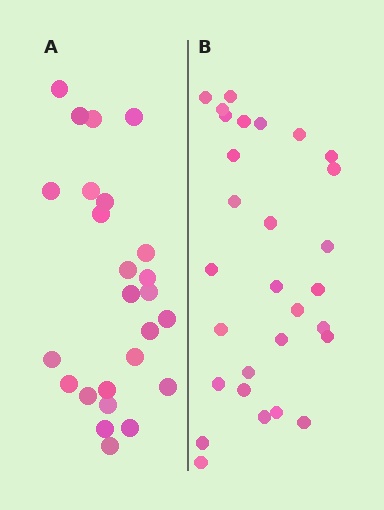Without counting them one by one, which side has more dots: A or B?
Region B (the right region) has more dots.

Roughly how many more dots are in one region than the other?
Region B has about 4 more dots than region A.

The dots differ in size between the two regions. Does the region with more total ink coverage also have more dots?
No. Region A has more total ink coverage because its dots are larger, but region B actually contains more individual dots. Total area can be misleading — the number of items is what matters here.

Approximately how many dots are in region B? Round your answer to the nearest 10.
About 30 dots. (The exact count is 29, which rounds to 30.)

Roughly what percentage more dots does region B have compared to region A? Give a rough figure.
About 15% more.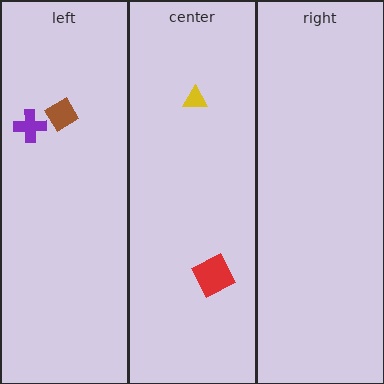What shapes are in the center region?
The yellow triangle, the red square.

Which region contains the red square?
The center region.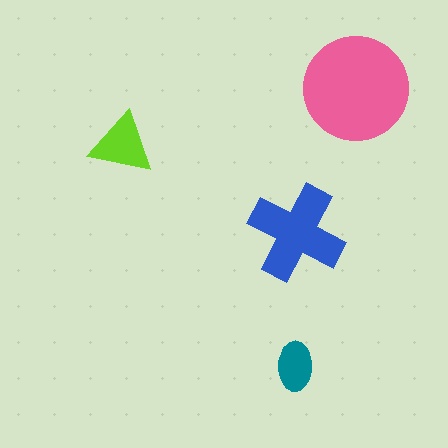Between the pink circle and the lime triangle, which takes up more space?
The pink circle.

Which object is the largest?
The pink circle.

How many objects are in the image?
There are 4 objects in the image.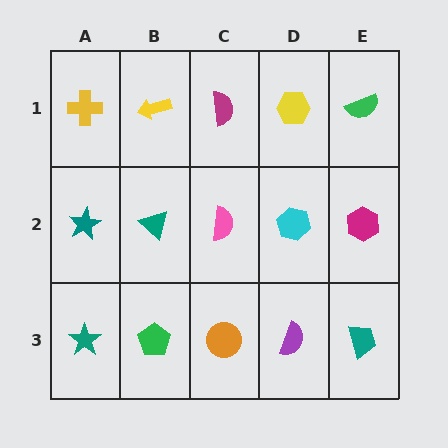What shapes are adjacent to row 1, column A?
A teal star (row 2, column A), a yellow arrow (row 1, column B).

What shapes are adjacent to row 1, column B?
A teal triangle (row 2, column B), a yellow cross (row 1, column A), a magenta semicircle (row 1, column C).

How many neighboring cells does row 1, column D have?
3.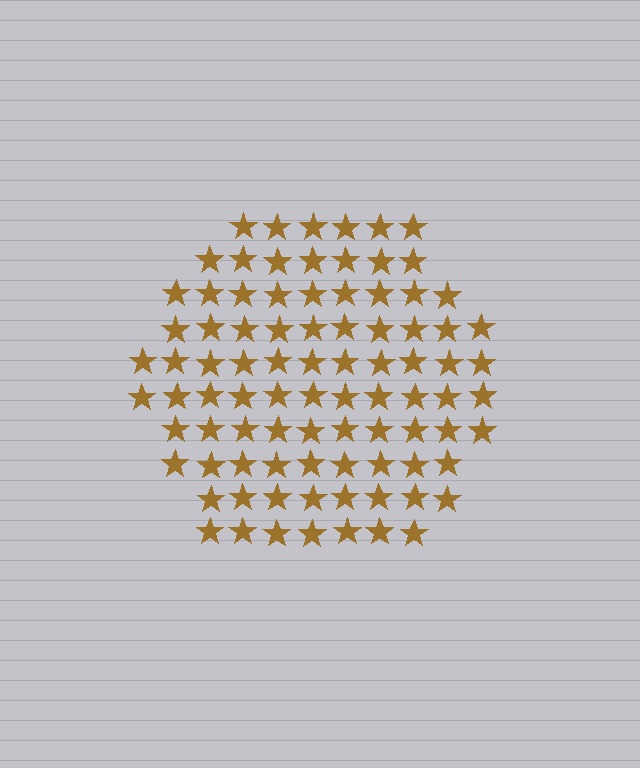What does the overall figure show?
The overall figure shows a hexagon.